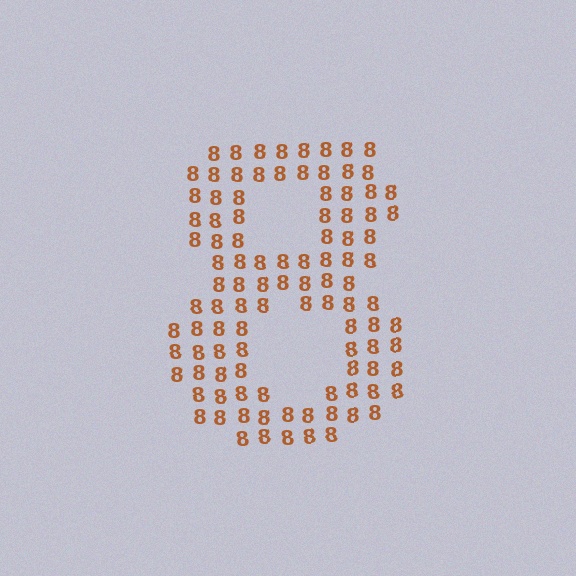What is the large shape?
The large shape is the digit 8.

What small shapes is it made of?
It is made of small digit 8's.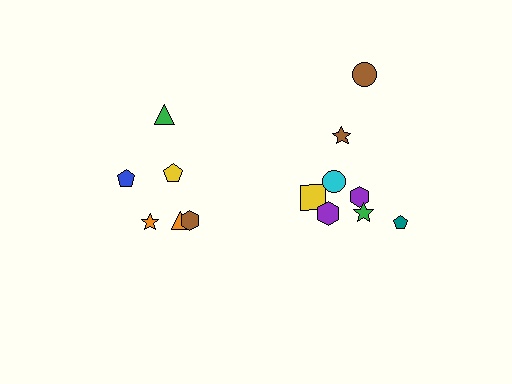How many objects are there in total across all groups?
There are 14 objects.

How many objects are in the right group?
There are 8 objects.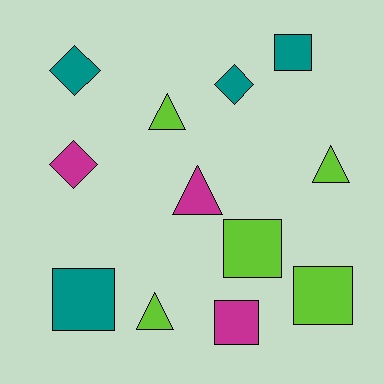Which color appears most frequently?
Lime, with 5 objects.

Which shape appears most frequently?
Square, with 5 objects.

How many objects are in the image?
There are 12 objects.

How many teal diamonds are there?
There are 2 teal diamonds.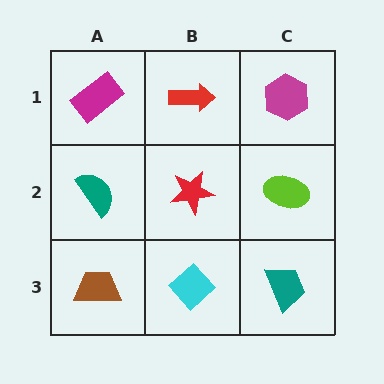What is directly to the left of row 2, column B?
A teal semicircle.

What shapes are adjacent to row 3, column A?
A teal semicircle (row 2, column A), a cyan diamond (row 3, column B).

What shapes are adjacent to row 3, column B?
A red star (row 2, column B), a brown trapezoid (row 3, column A), a teal trapezoid (row 3, column C).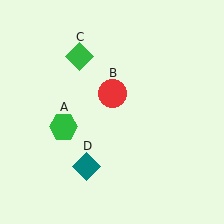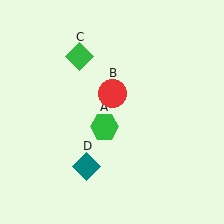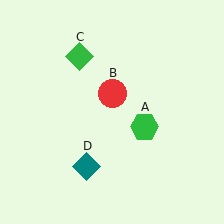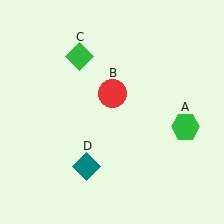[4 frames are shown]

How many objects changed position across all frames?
1 object changed position: green hexagon (object A).